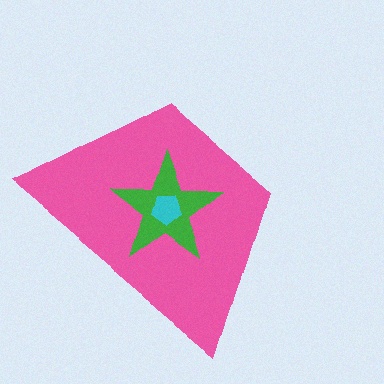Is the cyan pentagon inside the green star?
Yes.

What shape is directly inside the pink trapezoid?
The green star.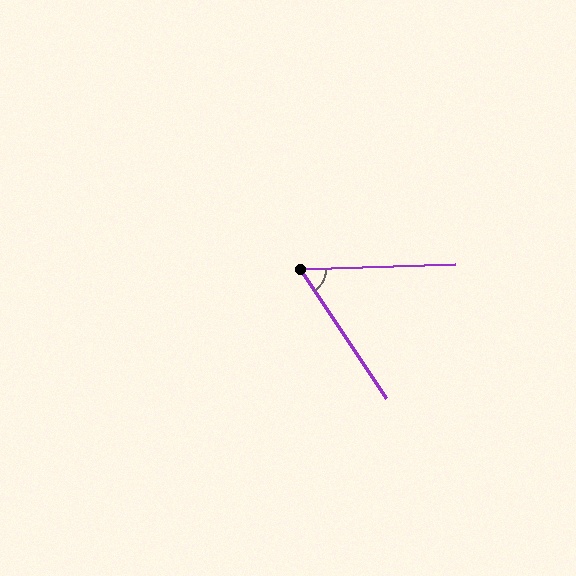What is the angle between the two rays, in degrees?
Approximately 58 degrees.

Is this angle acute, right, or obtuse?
It is acute.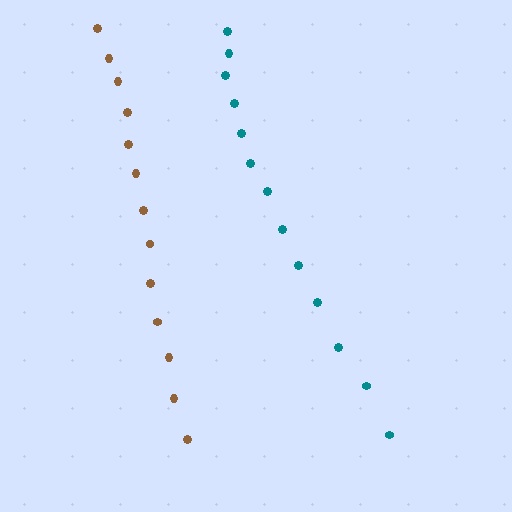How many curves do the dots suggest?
There are 2 distinct paths.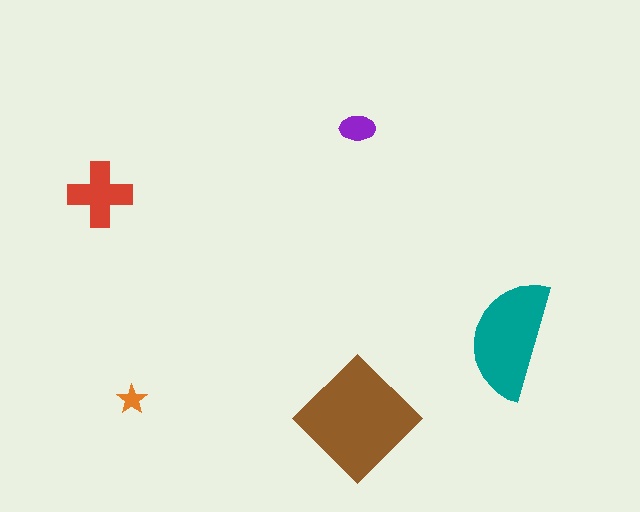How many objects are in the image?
There are 5 objects in the image.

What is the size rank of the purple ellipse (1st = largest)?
4th.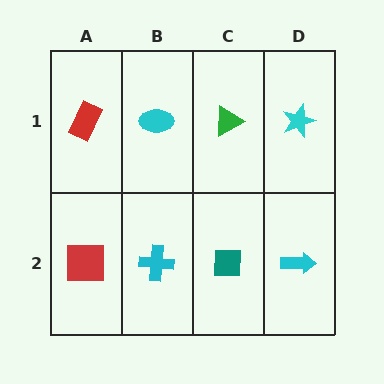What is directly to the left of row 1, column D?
A green triangle.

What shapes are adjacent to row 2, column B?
A cyan ellipse (row 1, column B), a red square (row 2, column A), a teal square (row 2, column C).